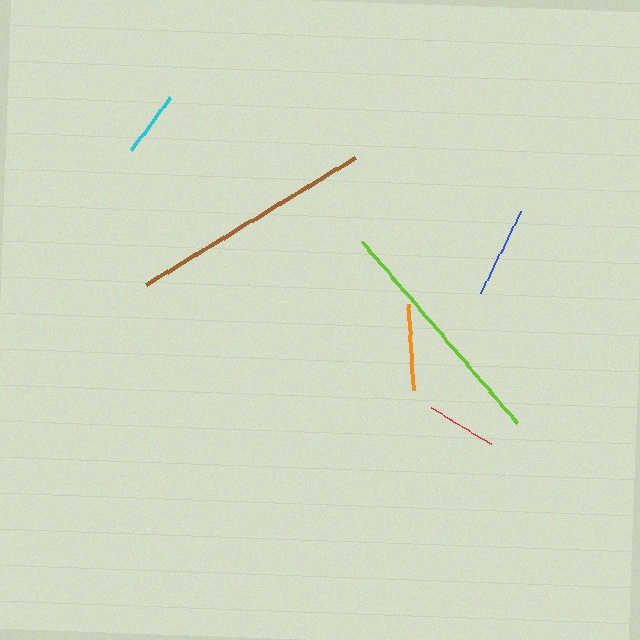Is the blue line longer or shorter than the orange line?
The blue line is longer than the orange line.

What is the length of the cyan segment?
The cyan segment is approximately 66 pixels long.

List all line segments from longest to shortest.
From longest to shortest: brown, lime, blue, orange, red, cyan.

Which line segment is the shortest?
The cyan line is the shortest at approximately 66 pixels.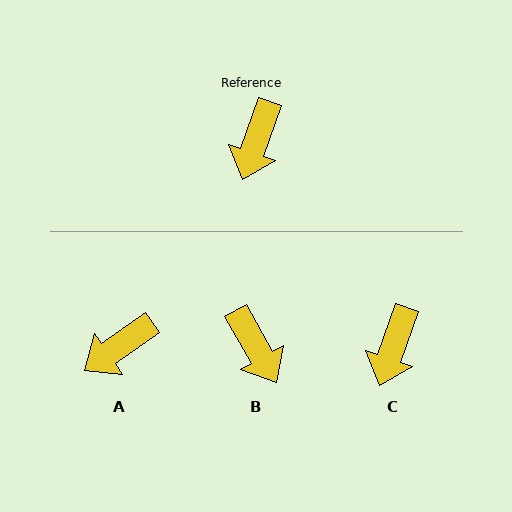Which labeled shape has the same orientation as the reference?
C.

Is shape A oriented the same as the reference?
No, it is off by about 35 degrees.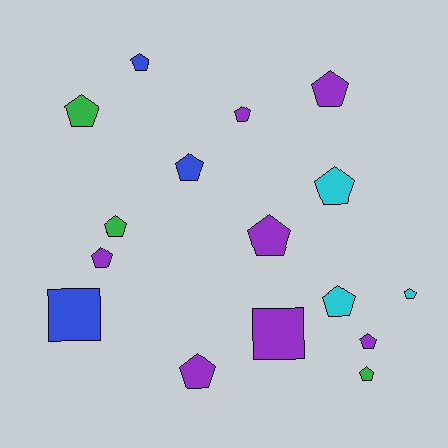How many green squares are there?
There are no green squares.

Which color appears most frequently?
Purple, with 7 objects.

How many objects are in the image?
There are 16 objects.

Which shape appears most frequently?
Pentagon, with 14 objects.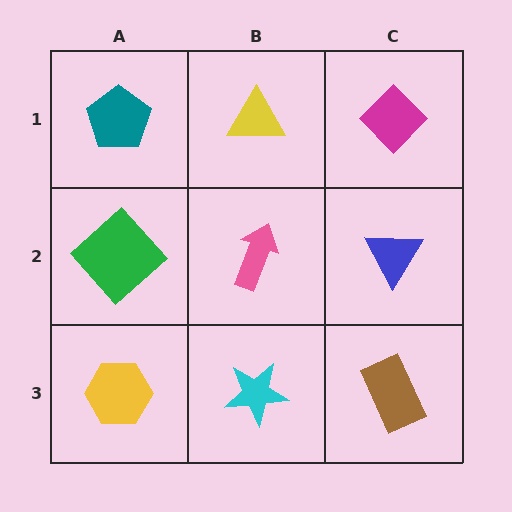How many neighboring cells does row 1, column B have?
3.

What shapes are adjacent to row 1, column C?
A blue triangle (row 2, column C), a yellow triangle (row 1, column B).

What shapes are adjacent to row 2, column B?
A yellow triangle (row 1, column B), a cyan star (row 3, column B), a green diamond (row 2, column A), a blue triangle (row 2, column C).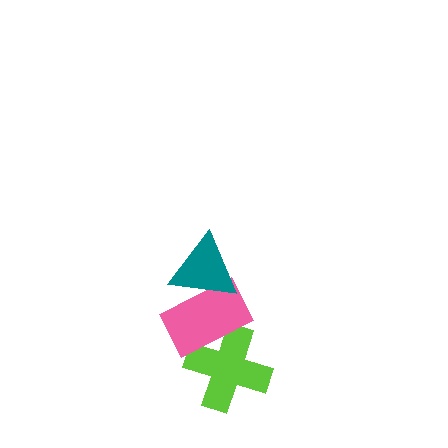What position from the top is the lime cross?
The lime cross is 3rd from the top.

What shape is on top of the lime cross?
The pink rectangle is on top of the lime cross.